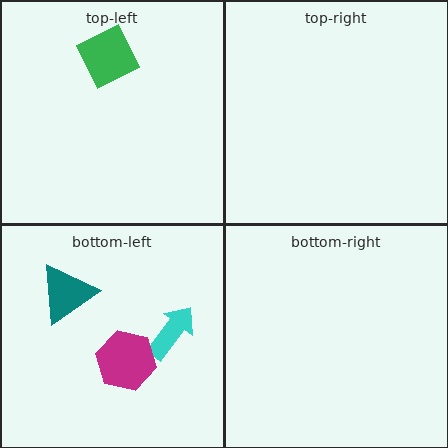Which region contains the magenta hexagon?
The bottom-left region.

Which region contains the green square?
The top-left region.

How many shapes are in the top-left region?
1.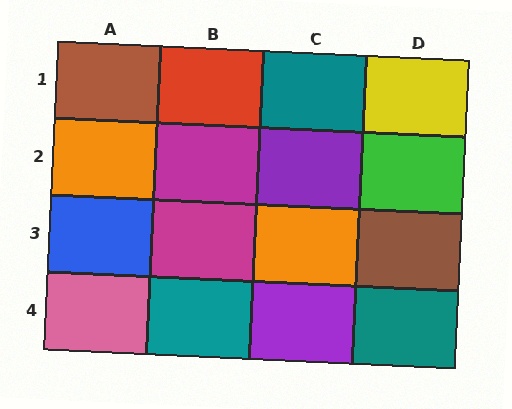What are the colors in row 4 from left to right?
Pink, teal, purple, teal.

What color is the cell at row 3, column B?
Magenta.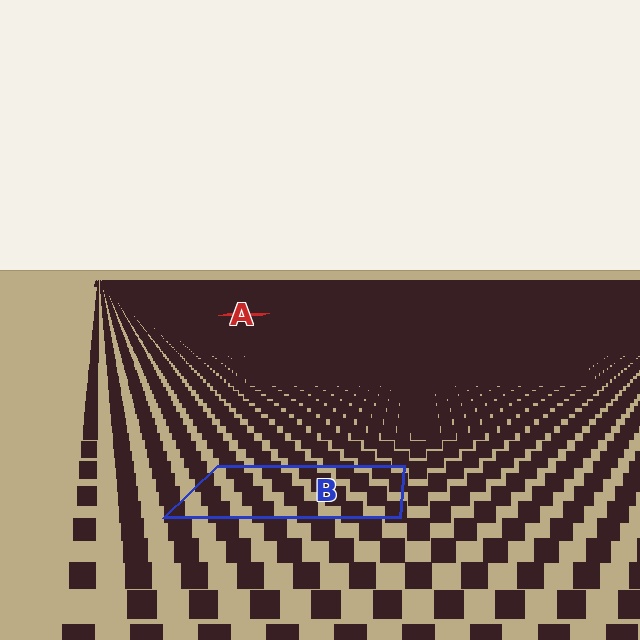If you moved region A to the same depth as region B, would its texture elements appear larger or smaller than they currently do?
They would appear larger. At a closer depth, the same texture elements are projected at a bigger on-screen size.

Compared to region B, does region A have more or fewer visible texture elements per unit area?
Region A has more texture elements per unit area — they are packed more densely because it is farther away.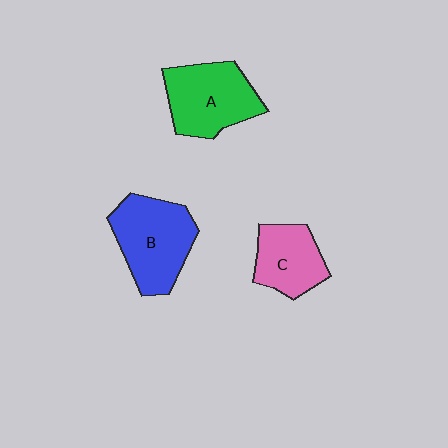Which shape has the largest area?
Shape B (blue).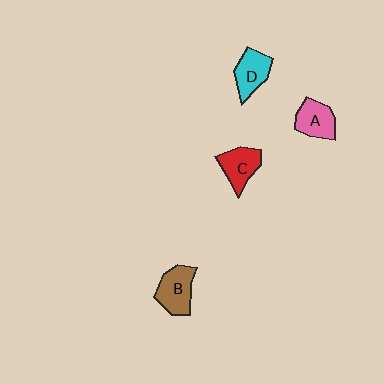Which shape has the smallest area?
Shape A (pink).